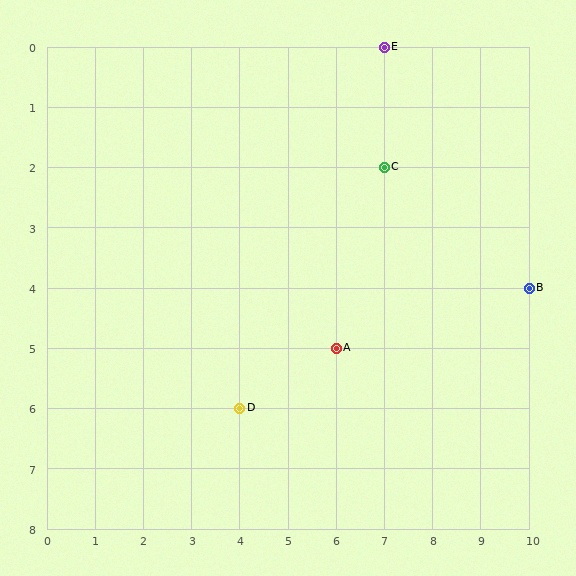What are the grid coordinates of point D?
Point D is at grid coordinates (4, 6).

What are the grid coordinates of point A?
Point A is at grid coordinates (6, 5).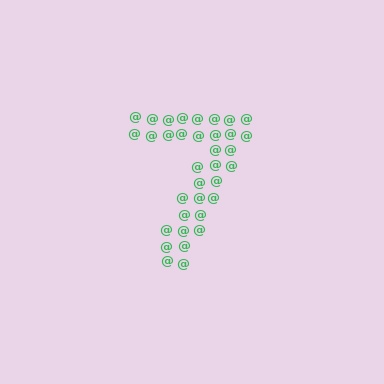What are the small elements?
The small elements are at signs.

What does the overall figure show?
The overall figure shows the digit 7.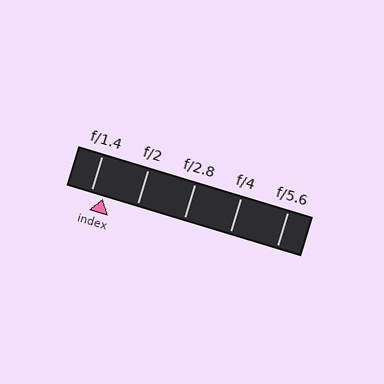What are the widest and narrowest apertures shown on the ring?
The widest aperture shown is f/1.4 and the narrowest is f/5.6.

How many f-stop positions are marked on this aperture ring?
There are 5 f-stop positions marked.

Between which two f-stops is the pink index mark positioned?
The index mark is between f/1.4 and f/2.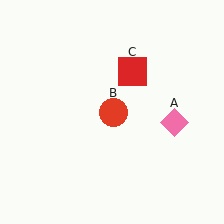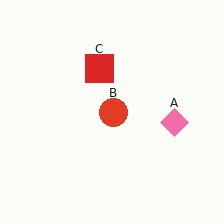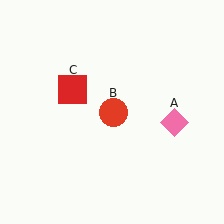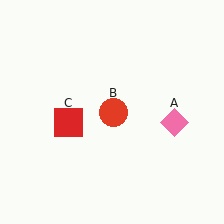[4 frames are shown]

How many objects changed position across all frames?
1 object changed position: red square (object C).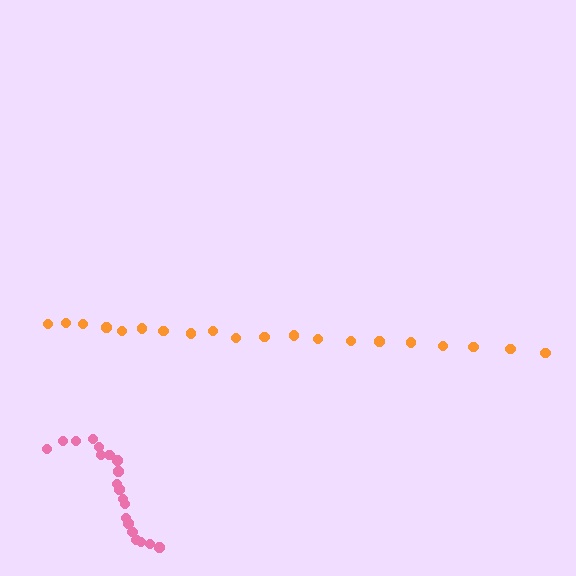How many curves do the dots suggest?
There are 2 distinct paths.